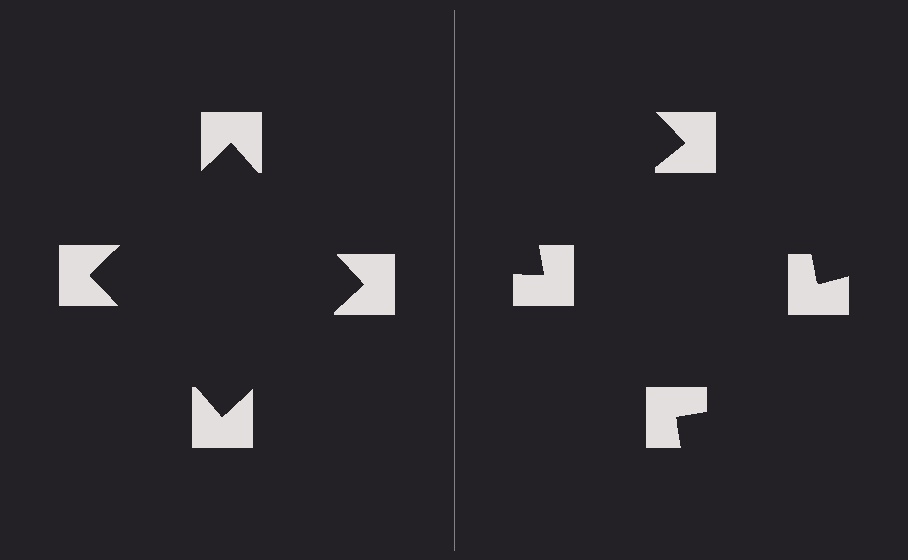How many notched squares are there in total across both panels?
8 — 4 on each side.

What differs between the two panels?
The notched squares are positioned identically on both sides; only the wedge orientations differ. On the left they align to a square; on the right they are misaligned.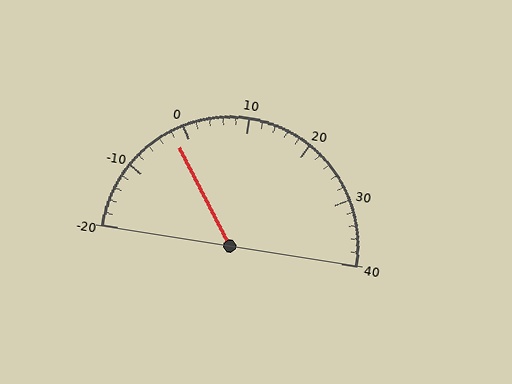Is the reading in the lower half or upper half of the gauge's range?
The reading is in the lower half of the range (-20 to 40).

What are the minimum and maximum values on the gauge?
The gauge ranges from -20 to 40.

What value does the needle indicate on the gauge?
The needle indicates approximately -2.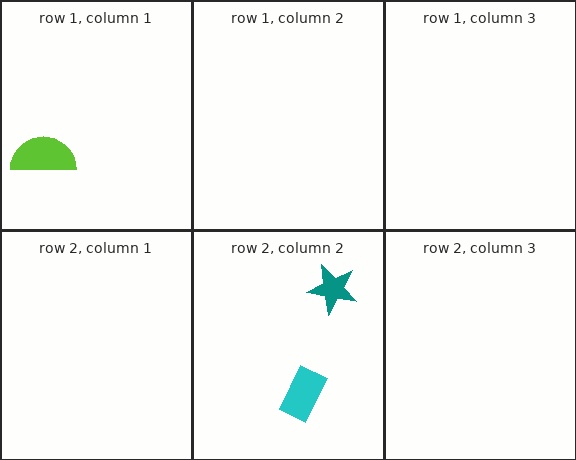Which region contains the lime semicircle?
The row 1, column 1 region.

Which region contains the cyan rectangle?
The row 2, column 2 region.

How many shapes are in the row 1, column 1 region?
1.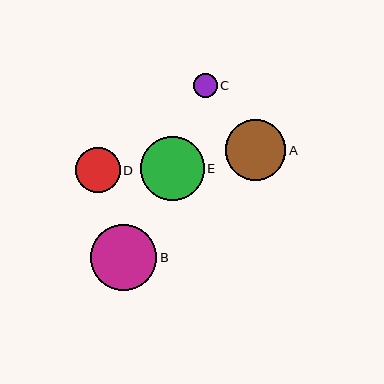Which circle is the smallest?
Circle C is the smallest with a size of approximately 24 pixels.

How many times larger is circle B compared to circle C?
Circle B is approximately 2.7 times the size of circle C.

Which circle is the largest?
Circle B is the largest with a size of approximately 66 pixels.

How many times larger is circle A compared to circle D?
Circle A is approximately 1.3 times the size of circle D.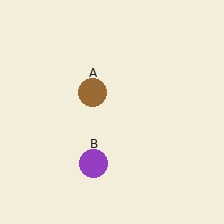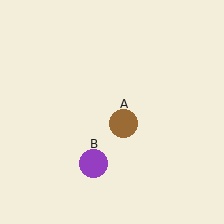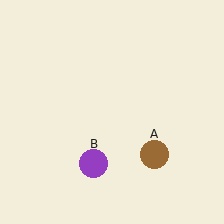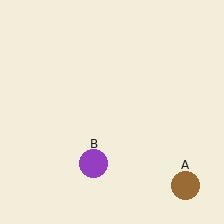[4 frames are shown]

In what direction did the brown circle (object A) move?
The brown circle (object A) moved down and to the right.